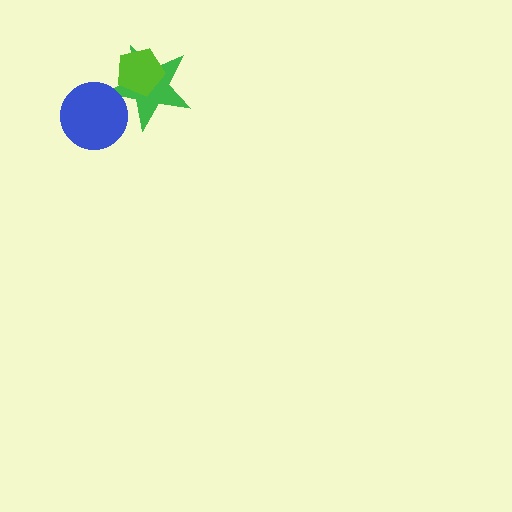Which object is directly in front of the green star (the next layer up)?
The lime pentagon is directly in front of the green star.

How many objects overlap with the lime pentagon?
1 object overlaps with the lime pentagon.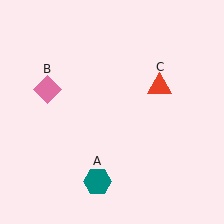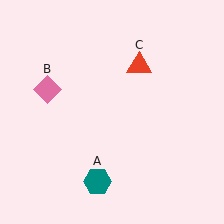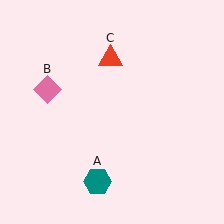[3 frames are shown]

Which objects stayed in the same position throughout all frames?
Teal hexagon (object A) and pink diamond (object B) remained stationary.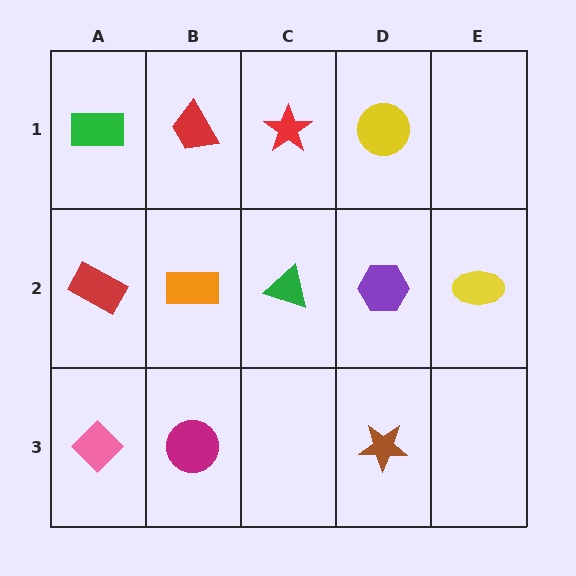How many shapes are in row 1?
4 shapes.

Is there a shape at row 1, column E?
No, that cell is empty.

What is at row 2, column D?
A purple hexagon.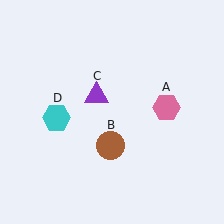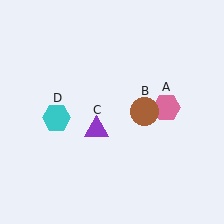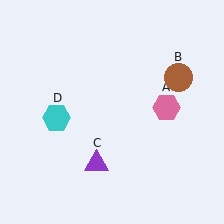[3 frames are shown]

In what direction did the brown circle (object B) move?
The brown circle (object B) moved up and to the right.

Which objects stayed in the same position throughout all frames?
Pink hexagon (object A) and cyan hexagon (object D) remained stationary.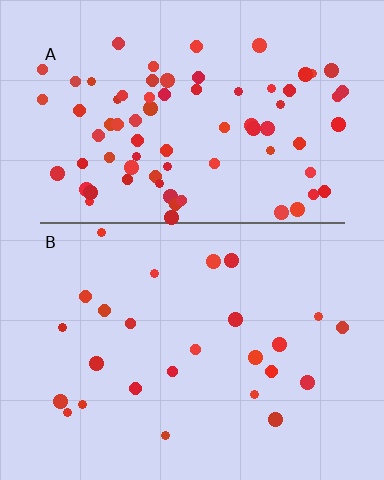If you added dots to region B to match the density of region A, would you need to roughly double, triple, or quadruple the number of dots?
Approximately triple.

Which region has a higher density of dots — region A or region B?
A (the top).